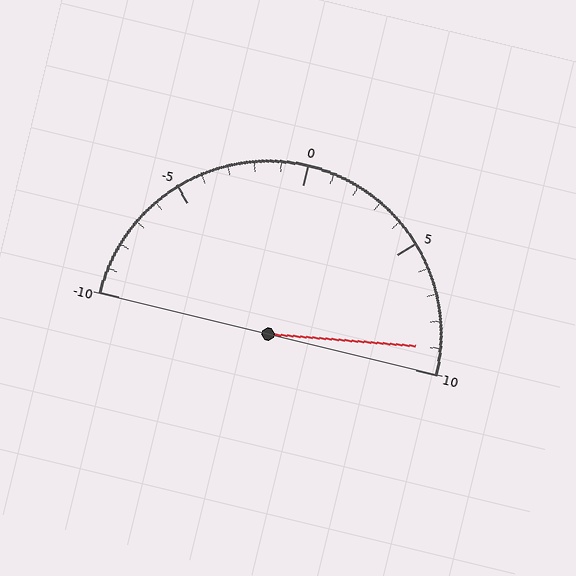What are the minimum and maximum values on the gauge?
The gauge ranges from -10 to 10.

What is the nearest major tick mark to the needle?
The nearest major tick mark is 10.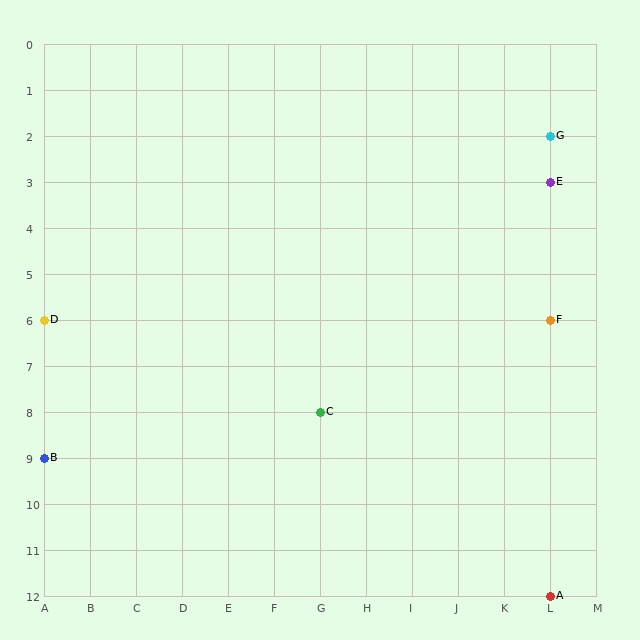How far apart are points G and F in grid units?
Points G and F are 4 rows apart.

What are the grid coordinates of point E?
Point E is at grid coordinates (L, 3).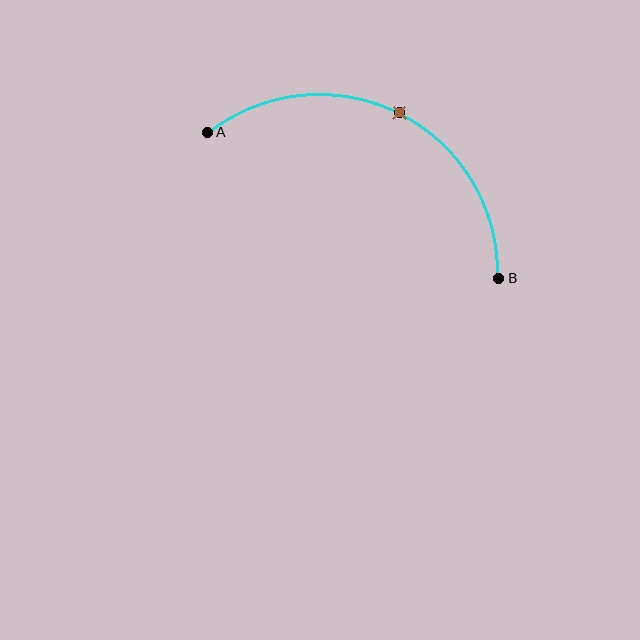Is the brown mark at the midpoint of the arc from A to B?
Yes. The brown mark lies on the arc at equal arc-length from both A and B — it is the arc midpoint.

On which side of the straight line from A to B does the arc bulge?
The arc bulges above the straight line connecting A and B.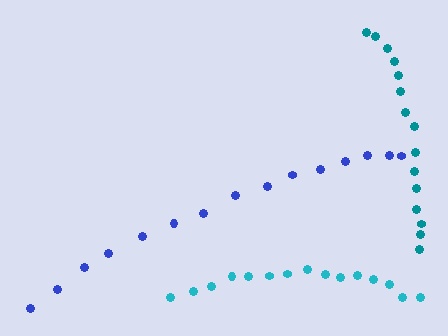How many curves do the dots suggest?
There are 3 distinct paths.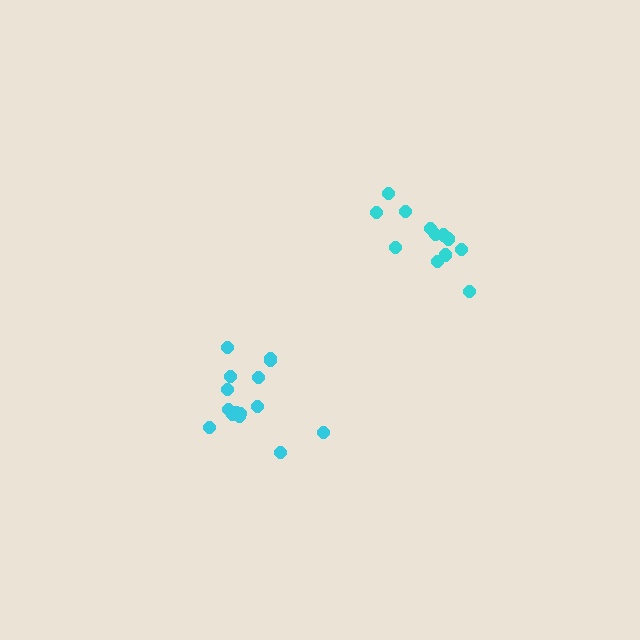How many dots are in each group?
Group 1: 15 dots, Group 2: 12 dots (27 total).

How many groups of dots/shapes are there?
There are 2 groups.